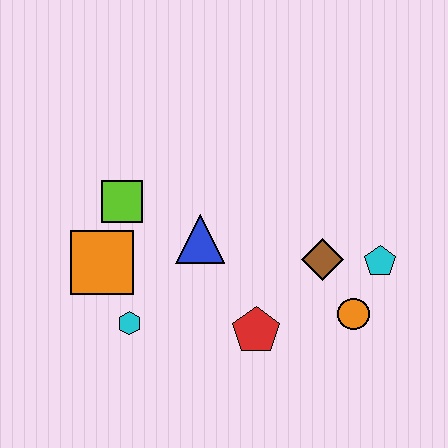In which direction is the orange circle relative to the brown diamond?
The orange circle is below the brown diamond.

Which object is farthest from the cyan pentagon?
The orange square is farthest from the cyan pentagon.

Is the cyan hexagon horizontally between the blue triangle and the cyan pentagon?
No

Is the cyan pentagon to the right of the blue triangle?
Yes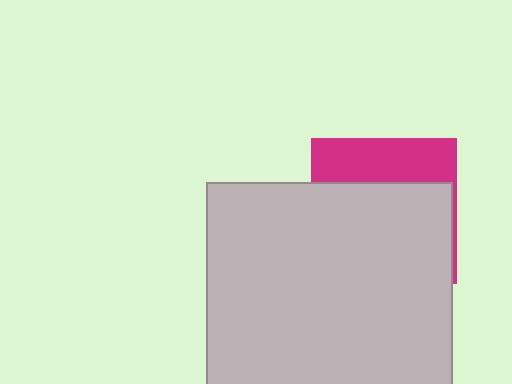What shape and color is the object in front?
The object in front is a light gray rectangle.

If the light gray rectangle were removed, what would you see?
You would see the complete magenta square.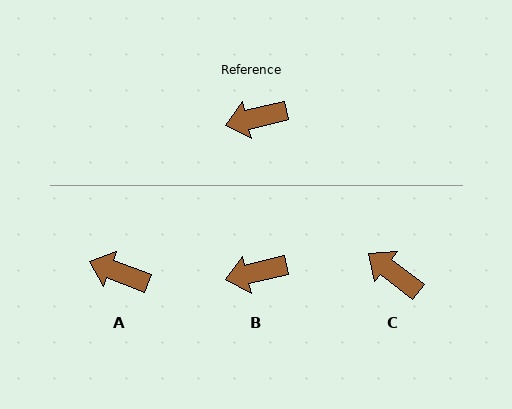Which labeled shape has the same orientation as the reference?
B.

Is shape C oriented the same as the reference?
No, it is off by about 51 degrees.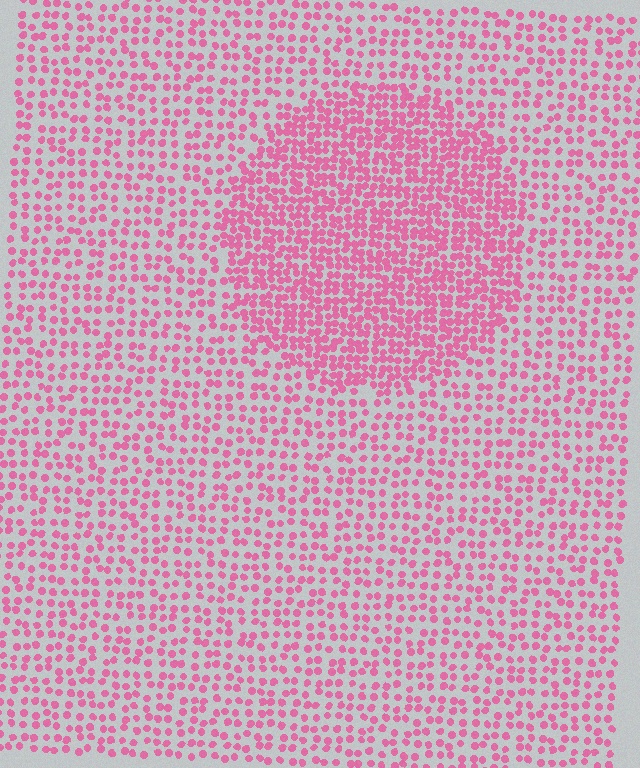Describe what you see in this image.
The image contains small pink elements arranged at two different densities. A circle-shaped region is visible where the elements are more densely packed than the surrounding area.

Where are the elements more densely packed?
The elements are more densely packed inside the circle boundary.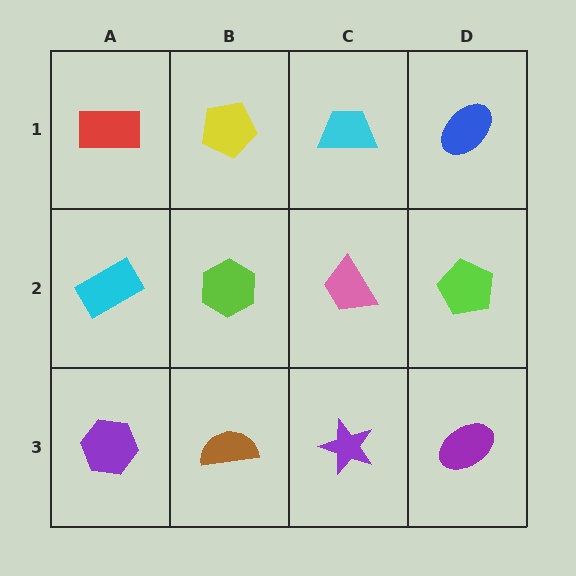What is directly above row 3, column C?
A pink trapezoid.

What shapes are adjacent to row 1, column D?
A lime pentagon (row 2, column D), a cyan trapezoid (row 1, column C).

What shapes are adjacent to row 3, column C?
A pink trapezoid (row 2, column C), a brown semicircle (row 3, column B), a purple ellipse (row 3, column D).